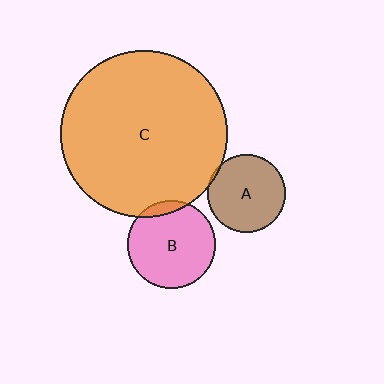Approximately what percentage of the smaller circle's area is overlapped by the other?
Approximately 10%.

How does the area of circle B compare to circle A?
Approximately 1.3 times.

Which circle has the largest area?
Circle C (orange).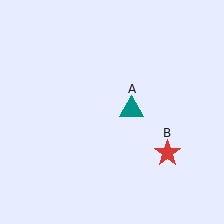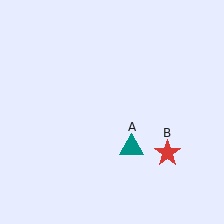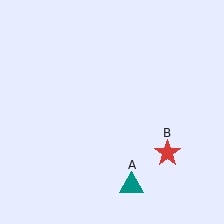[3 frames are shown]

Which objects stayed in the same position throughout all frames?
Red star (object B) remained stationary.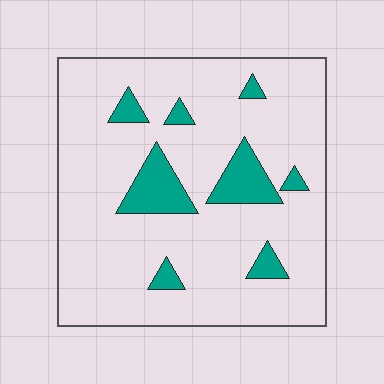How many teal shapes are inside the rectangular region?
8.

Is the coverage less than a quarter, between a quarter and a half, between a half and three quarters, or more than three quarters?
Less than a quarter.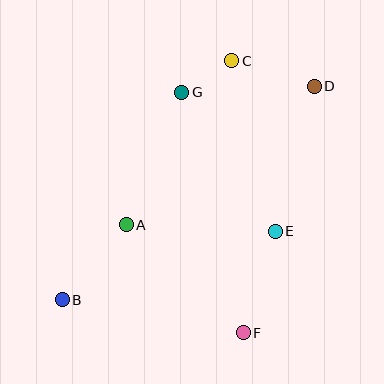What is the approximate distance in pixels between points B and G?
The distance between B and G is approximately 240 pixels.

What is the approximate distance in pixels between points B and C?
The distance between B and C is approximately 293 pixels.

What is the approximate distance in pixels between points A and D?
The distance between A and D is approximately 233 pixels.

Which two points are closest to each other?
Points C and G are closest to each other.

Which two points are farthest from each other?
Points B and D are farthest from each other.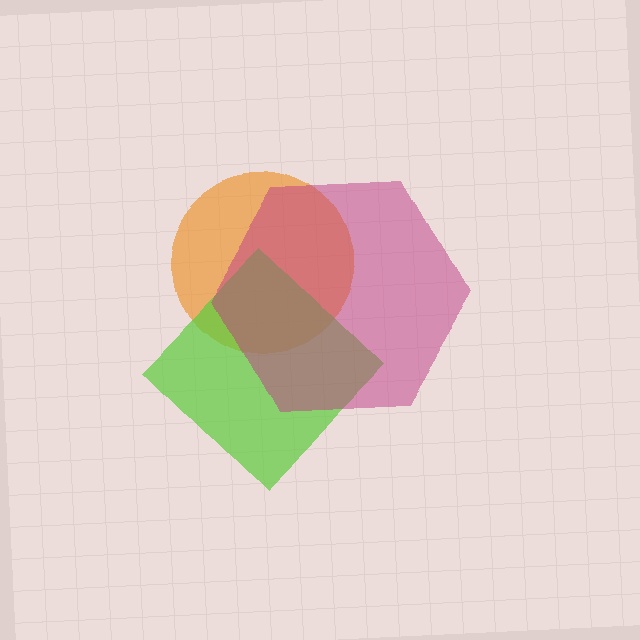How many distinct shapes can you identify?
There are 3 distinct shapes: an orange circle, a lime diamond, a magenta hexagon.